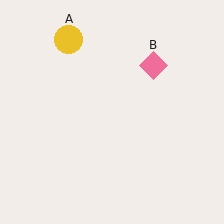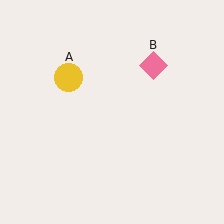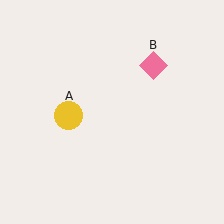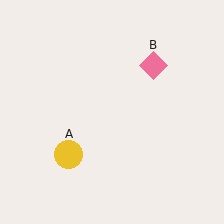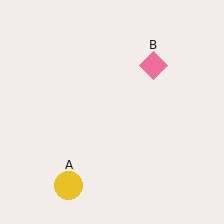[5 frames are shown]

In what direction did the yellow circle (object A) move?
The yellow circle (object A) moved down.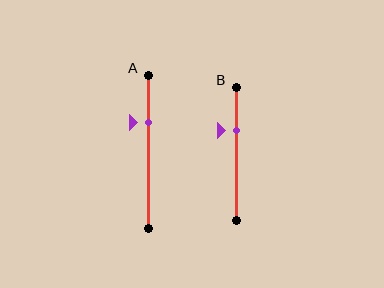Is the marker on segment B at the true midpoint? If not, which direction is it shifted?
No, the marker on segment B is shifted upward by about 18% of the segment length.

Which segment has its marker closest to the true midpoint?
Segment B has its marker closest to the true midpoint.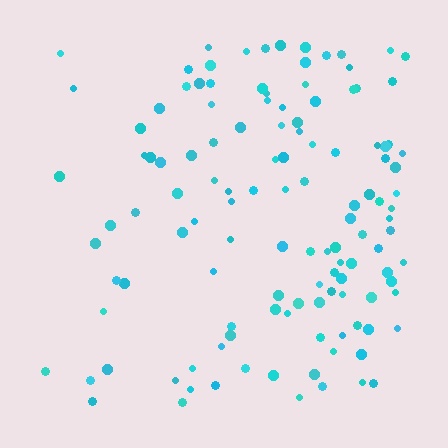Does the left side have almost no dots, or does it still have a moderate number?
Still a moderate number, just noticeably fewer than the right.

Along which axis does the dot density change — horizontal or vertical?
Horizontal.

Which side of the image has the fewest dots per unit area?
The left.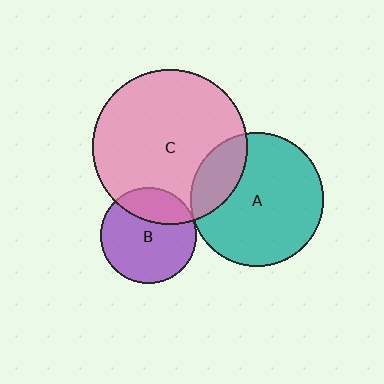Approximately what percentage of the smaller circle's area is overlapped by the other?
Approximately 25%.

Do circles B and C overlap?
Yes.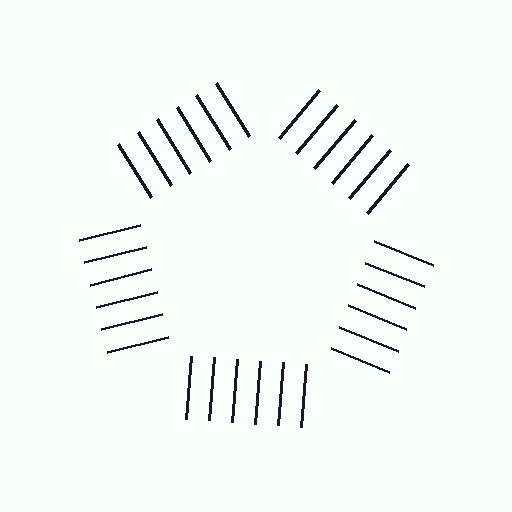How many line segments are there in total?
30 — 6 along each of the 5 edges.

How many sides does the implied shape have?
5 sides — the line-ends trace a pentagon.